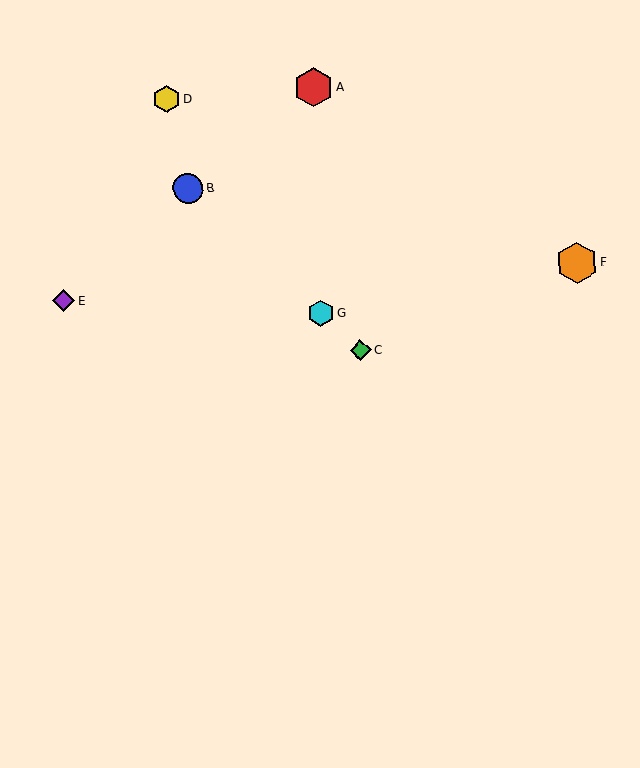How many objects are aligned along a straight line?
3 objects (B, C, G) are aligned along a straight line.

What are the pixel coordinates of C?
Object C is at (360, 350).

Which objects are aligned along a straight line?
Objects B, C, G are aligned along a straight line.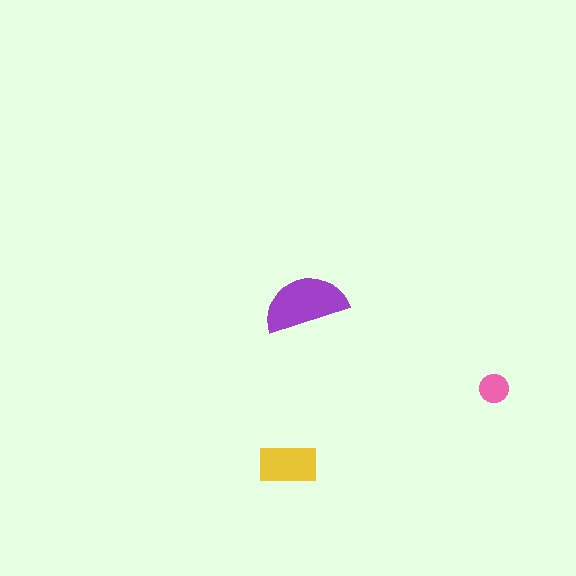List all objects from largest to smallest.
The purple semicircle, the yellow rectangle, the pink circle.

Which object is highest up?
The purple semicircle is topmost.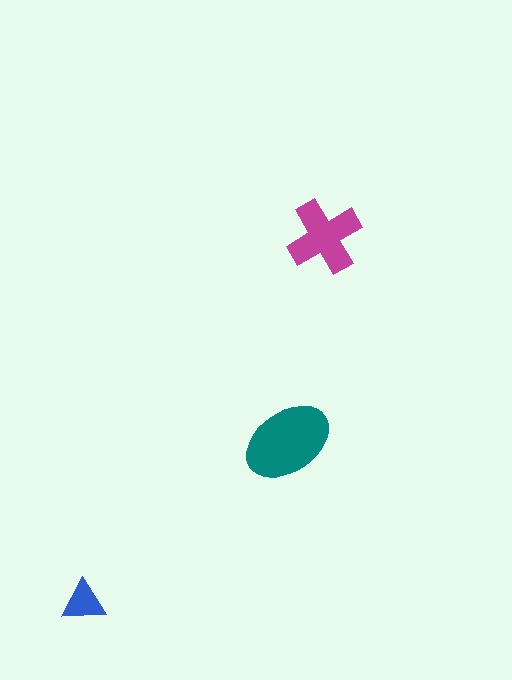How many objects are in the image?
There are 3 objects in the image.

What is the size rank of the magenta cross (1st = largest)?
2nd.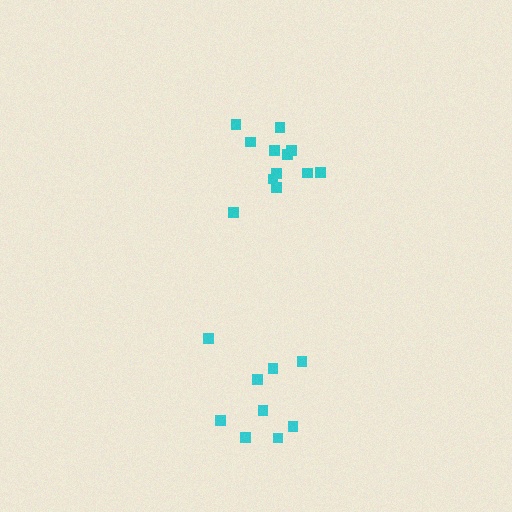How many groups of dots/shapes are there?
There are 2 groups.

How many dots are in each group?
Group 1: 12 dots, Group 2: 9 dots (21 total).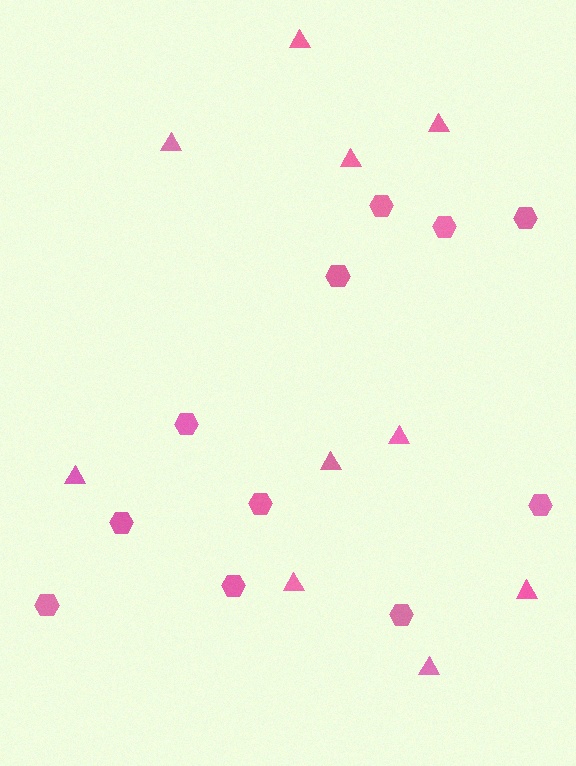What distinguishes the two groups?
There are 2 groups: one group of triangles (10) and one group of hexagons (11).